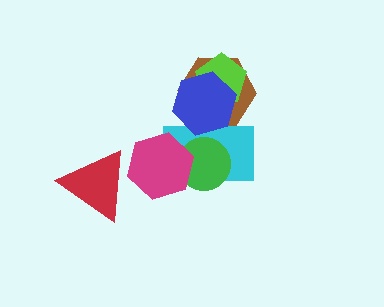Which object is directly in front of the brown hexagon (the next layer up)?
The lime pentagon is directly in front of the brown hexagon.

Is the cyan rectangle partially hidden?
Yes, it is partially covered by another shape.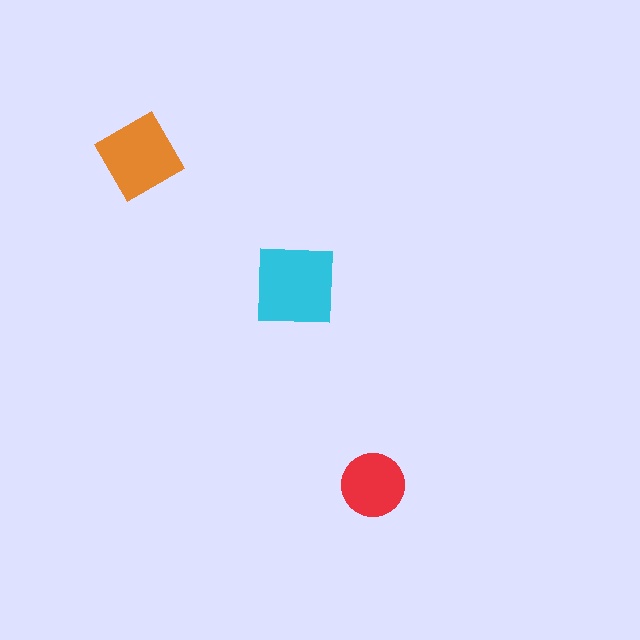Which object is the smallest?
The red circle.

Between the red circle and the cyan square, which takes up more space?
The cyan square.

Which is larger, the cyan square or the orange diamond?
The cyan square.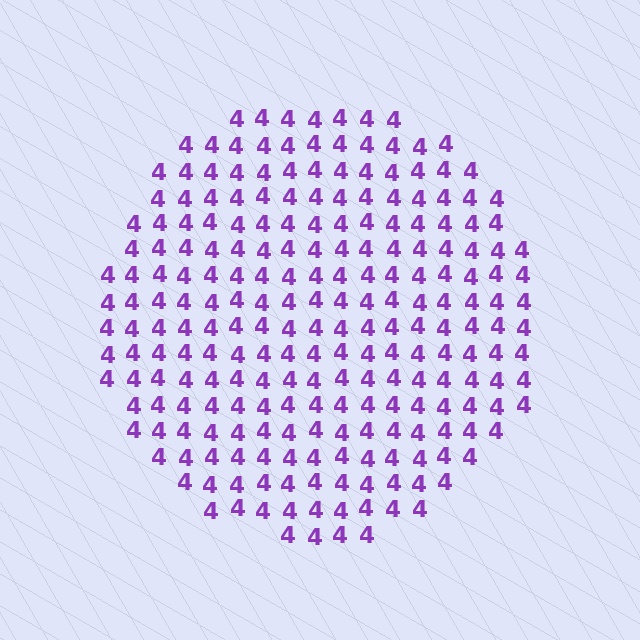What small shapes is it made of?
It is made of small digit 4's.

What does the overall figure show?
The overall figure shows a circle.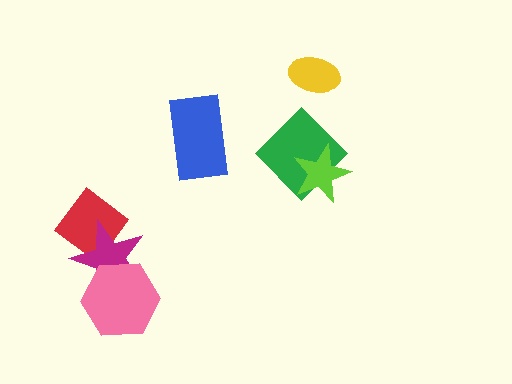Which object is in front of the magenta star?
The pink hexagon is in front of the magenta star.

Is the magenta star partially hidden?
Yes, it is partially covered by another shape.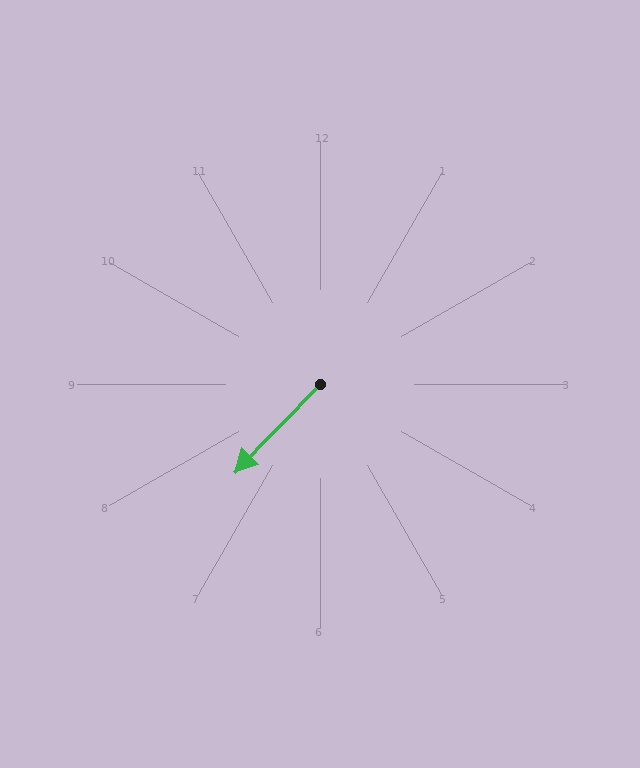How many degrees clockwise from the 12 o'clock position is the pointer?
Approximately 224 degrees.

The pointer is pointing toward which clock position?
Roughly 7 o'clock.